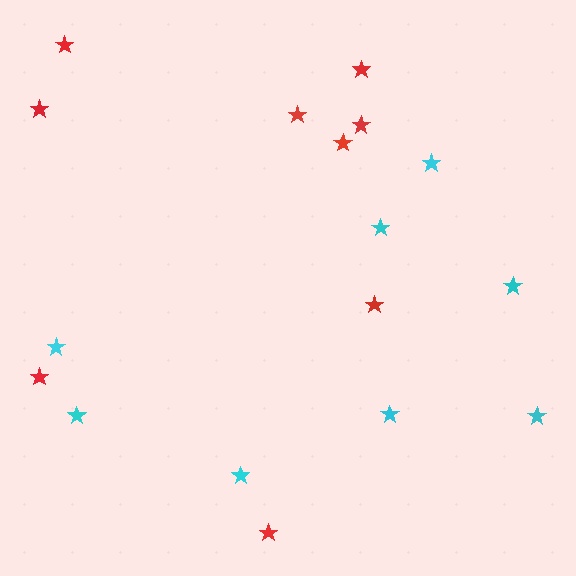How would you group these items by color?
There are 2 groups: one group of red stars (9) and one group of cyan stars (8).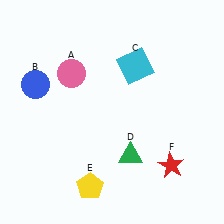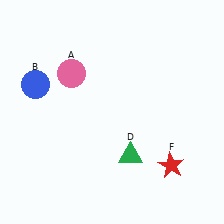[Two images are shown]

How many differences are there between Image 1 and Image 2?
There are 2 differences between the two images.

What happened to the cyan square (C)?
The cyan square (C) was removed in Image 2. It was in the top-right area of Image 1.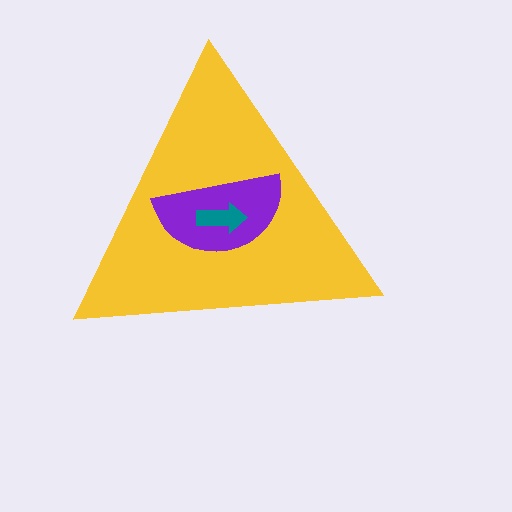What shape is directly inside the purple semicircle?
The teal arrow.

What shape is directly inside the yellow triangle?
The purple semicircle.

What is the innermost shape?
The teal arrow.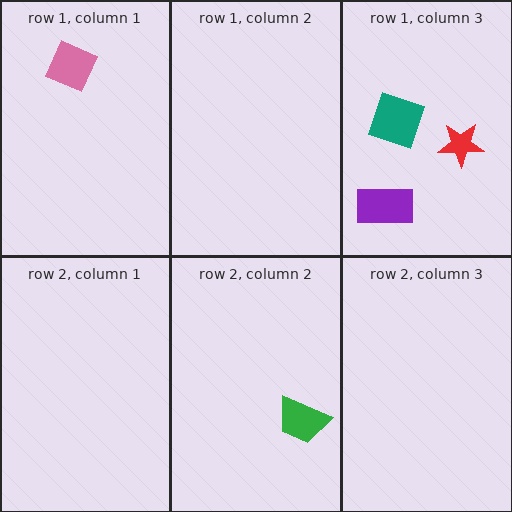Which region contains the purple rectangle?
The row 1, column 3 region.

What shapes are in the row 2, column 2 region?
The green trapezoid.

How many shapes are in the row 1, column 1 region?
1.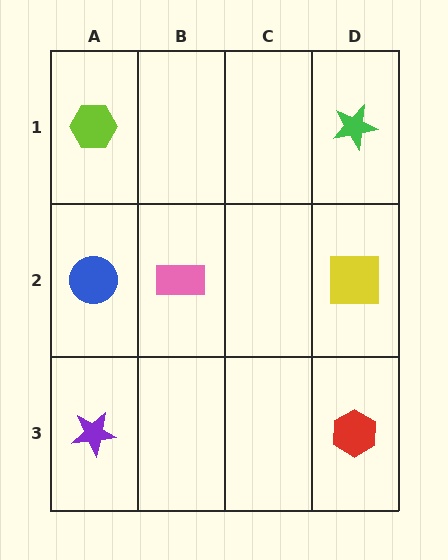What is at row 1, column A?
A lime hexagon.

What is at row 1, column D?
A green star.